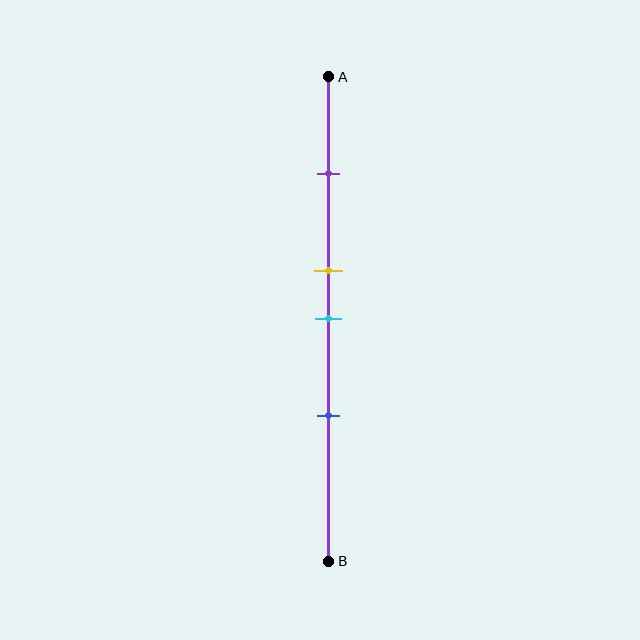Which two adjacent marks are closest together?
The yellow and cyan marks are the closest adjacent pair.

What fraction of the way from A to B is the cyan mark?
The cyan mark is approximately 50% (0.5) of the way from A to B.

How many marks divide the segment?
There are 4 marks dividing the segment.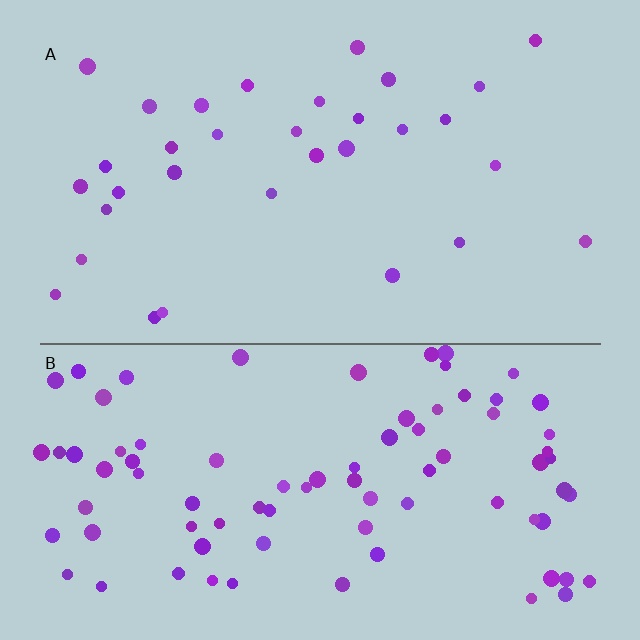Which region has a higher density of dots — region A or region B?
B (the bottom).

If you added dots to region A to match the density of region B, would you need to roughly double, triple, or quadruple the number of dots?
Approximately triple.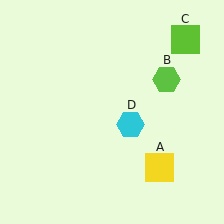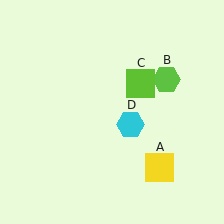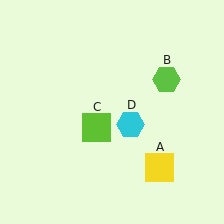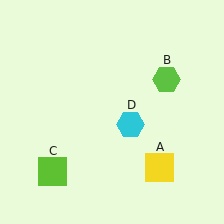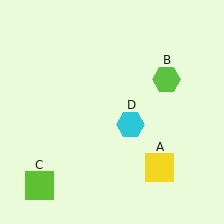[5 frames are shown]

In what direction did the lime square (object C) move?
The lime square (object C) moved down and to the left.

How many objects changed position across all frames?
1 object changed position: lime square (object C).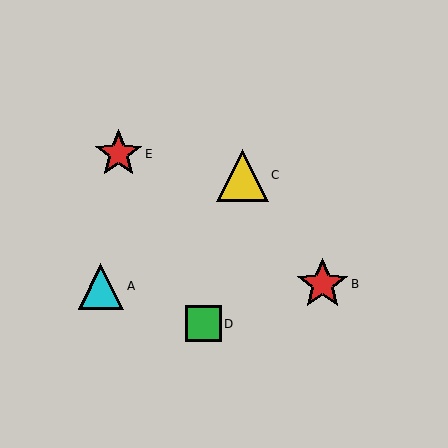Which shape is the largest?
The yellow triangle (labeled C) is the largest.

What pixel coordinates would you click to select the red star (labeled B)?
Click at (323, 284) to select the red star B.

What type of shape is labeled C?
Shape C is a yellow triangle.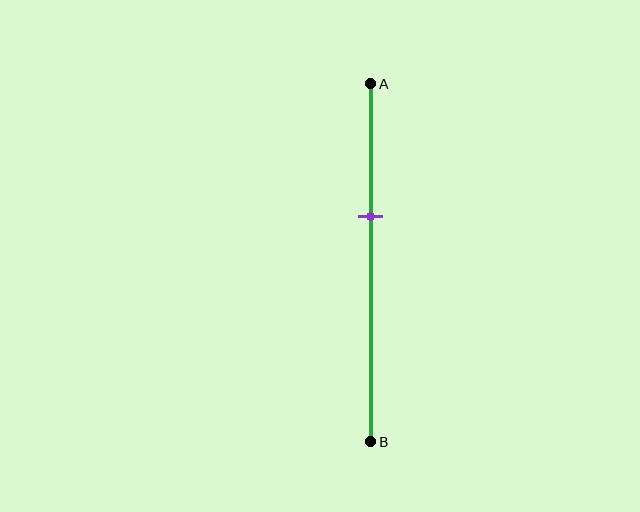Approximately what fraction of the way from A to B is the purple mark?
The purple mark is approximately 35% of the way from A to B.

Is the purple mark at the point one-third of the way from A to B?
No, the mark is at about 35% from A, not at the 33% one-third point.